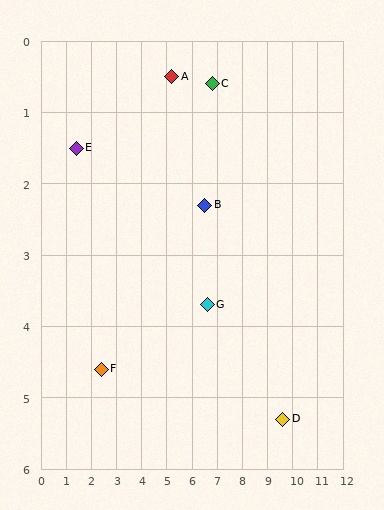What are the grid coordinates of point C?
Point C is at approximately (6.8, 0.6).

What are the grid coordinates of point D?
Point D is at approximately (9.6, 5.3).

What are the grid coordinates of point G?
Point G is at approximately (6.6, 3.7).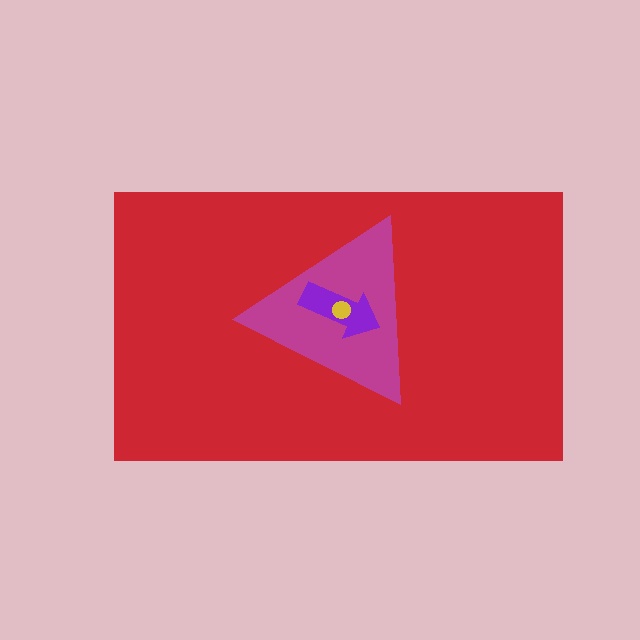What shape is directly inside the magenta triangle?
The purple arrow.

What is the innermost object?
The yellow circle.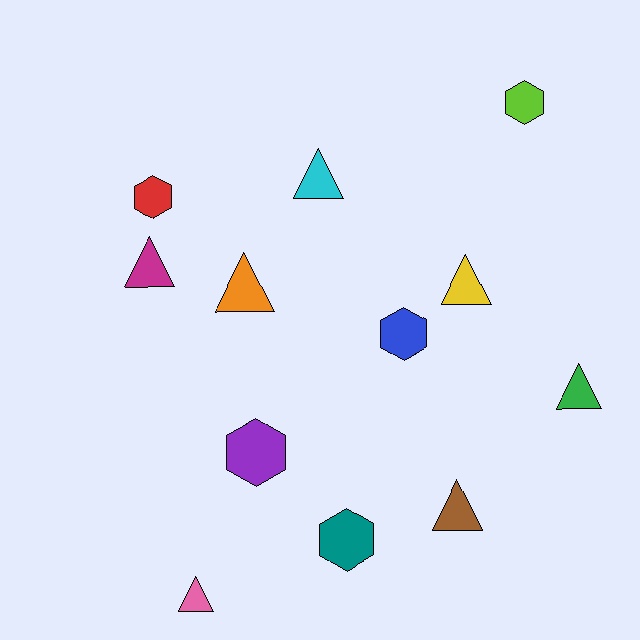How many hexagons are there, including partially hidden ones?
There are 5 hexagons.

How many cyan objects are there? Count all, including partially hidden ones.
There is 1 cyan object.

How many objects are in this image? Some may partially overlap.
There are 12 objects.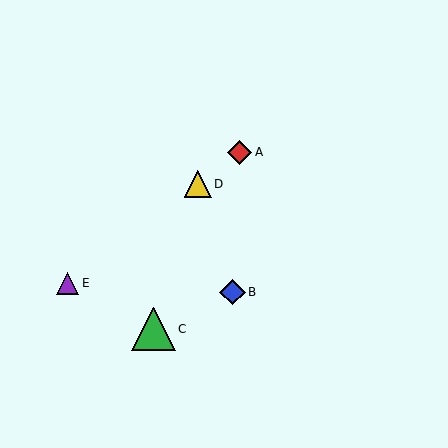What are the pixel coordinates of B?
Object B is at (232, 292).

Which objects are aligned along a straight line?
Objects A, D, E are aligned along a straight line.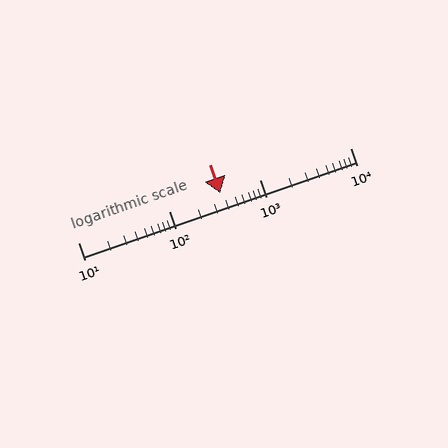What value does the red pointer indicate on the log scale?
The pointer indicates approximately 370.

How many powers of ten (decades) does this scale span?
The scale spans 3 decades, from 10 to 10000.